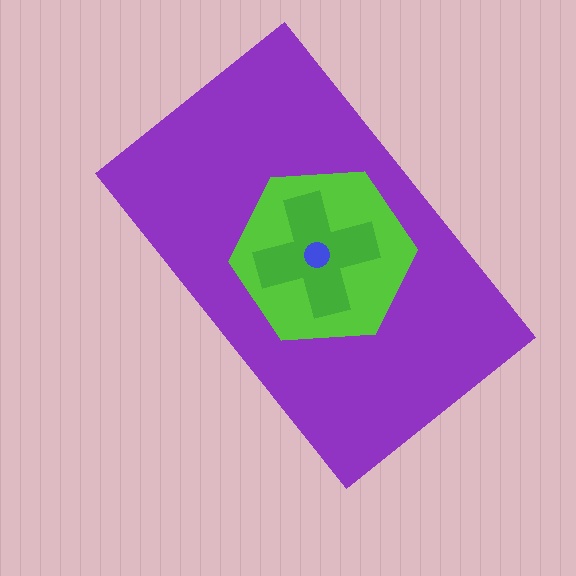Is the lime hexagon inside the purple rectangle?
Yes.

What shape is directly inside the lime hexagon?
The green cross.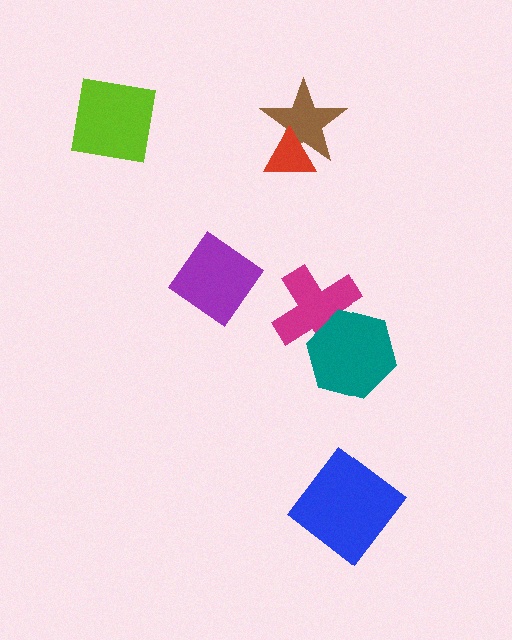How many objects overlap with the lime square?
0 objects overlap with the lime square.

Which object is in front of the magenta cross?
The teal hexagon is in front of the magenta cross.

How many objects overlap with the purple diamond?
0 objects overlap with the purple diamond.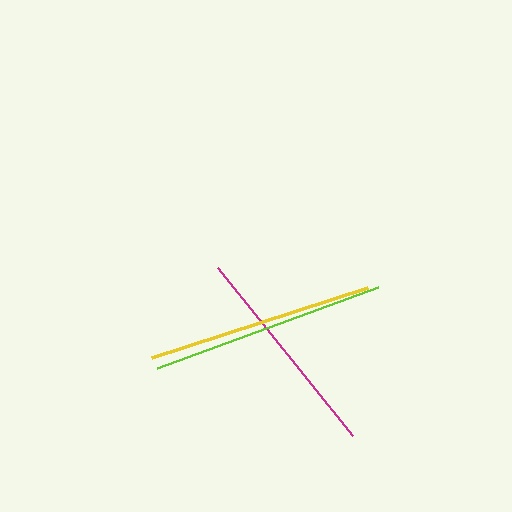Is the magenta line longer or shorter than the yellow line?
The yellow line is longer than the magenta line.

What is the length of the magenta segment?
The magenta segment is approximately 215 pixels long.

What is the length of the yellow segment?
The yellow segment is approximately 228 pixels long.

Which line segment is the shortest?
The magenta line is the shortest at approximately 215 pixels.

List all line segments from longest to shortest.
From longest to shortest: lime, yellow, magenta.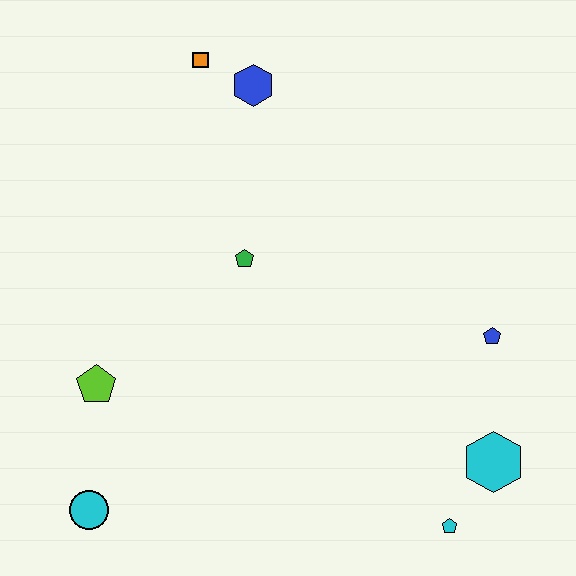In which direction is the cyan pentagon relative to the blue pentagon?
The cyan pentagon is below the blue pentagon.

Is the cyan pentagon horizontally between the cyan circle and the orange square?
No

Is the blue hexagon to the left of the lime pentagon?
No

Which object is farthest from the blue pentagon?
The cyan circle is farthest from the blue pentagon.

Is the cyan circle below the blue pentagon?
Yes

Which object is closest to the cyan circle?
The lime pentagon is closest to the cyan circle.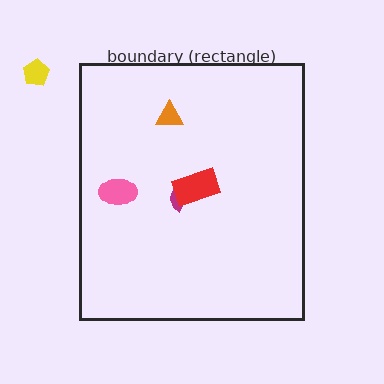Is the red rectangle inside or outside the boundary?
Inside.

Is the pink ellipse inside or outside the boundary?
Inside.